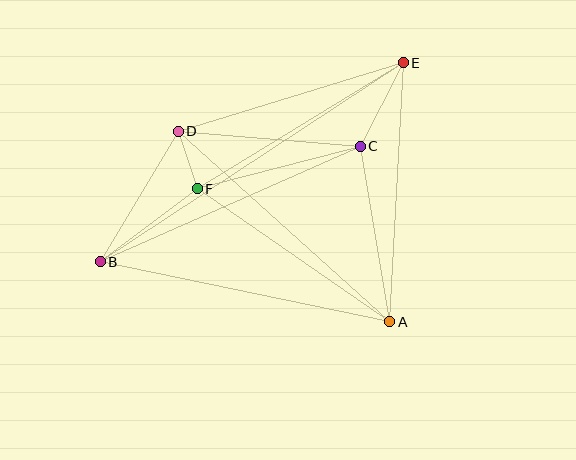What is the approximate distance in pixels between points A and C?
The distance between A and C is approximately 178 pixels.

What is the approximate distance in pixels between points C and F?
The distance between C and F is approximately 168 pixels.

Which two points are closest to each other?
Points D and F are closest to each other.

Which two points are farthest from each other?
Points B and E are farthest from each other.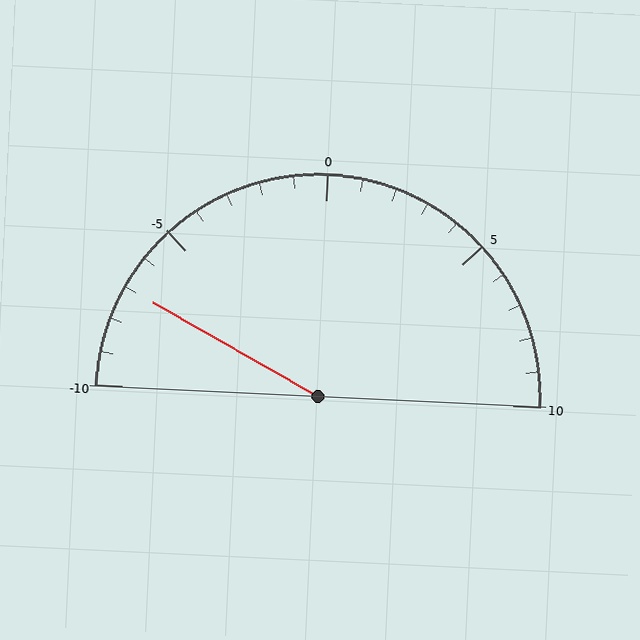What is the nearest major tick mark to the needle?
The nearest major tick mark is -5.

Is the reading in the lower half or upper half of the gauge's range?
The reading is in the lower half of the range (-10 to 10).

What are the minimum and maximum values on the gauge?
The gauge ranges from -10 to 10.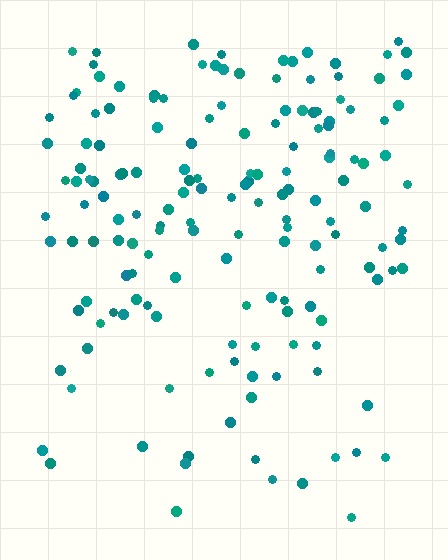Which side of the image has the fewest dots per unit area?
The bottom.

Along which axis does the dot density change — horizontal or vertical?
Vertical.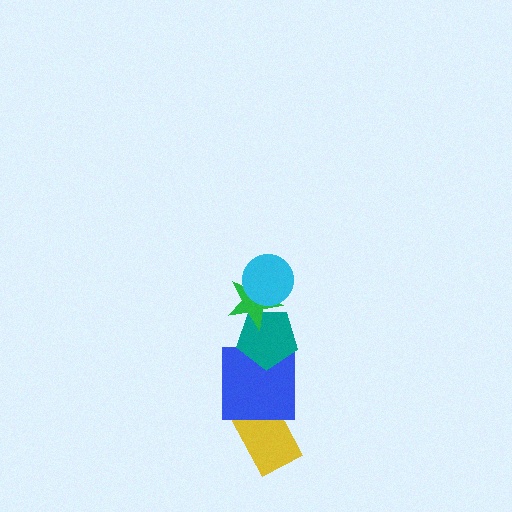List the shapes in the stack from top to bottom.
From top to bottom: the cyan circle, the green star, the teal pentagon, the blue square, the yellow rectangle.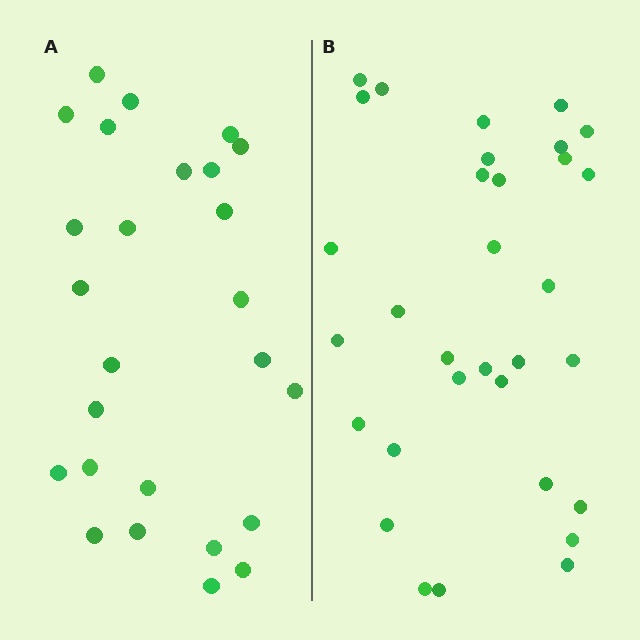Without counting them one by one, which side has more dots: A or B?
Region B (the right region) has more dots.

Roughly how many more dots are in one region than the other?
Region B has about 6 more dots than region A.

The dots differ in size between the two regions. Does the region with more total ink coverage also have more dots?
No. Region A has more total ink coverage because its dots are larger, but region B actually contains more individual dots. Total area can be misleading — the number of items is what matters here.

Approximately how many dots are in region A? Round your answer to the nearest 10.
About 30 dots. (The exact count is 26, which rounds to 30.)